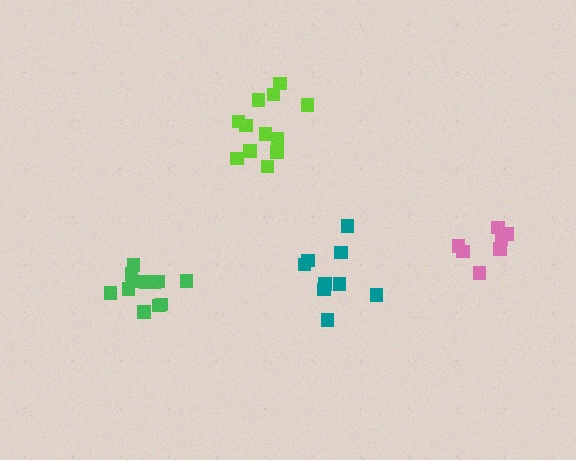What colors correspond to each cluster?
The clusters are colored: teal, lime, green, pink.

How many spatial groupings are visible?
There are 4 spatial groupings.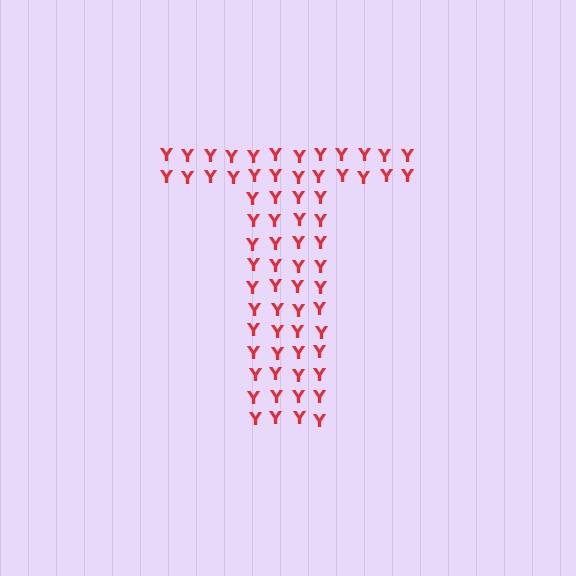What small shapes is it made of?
It is made of small letter Y's.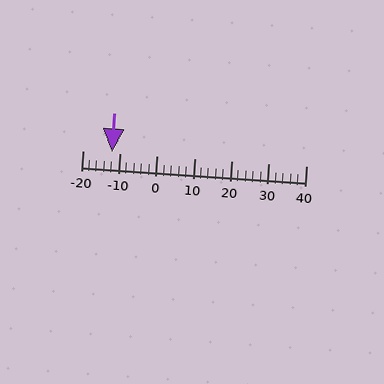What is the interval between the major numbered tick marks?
The major tick marks are spaced 10 units apart.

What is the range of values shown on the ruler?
The ruler shows values from -20 to 40.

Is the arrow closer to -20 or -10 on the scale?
The arrow is closer to -10.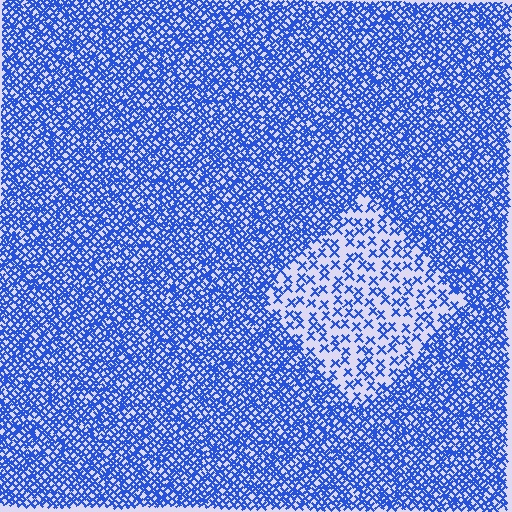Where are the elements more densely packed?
The elements are more densely packed outside the diamond boundary.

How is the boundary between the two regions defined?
The boundary is defined by a change in element density (approximately 2.6x ratio). All elements are the same color, size, and shape.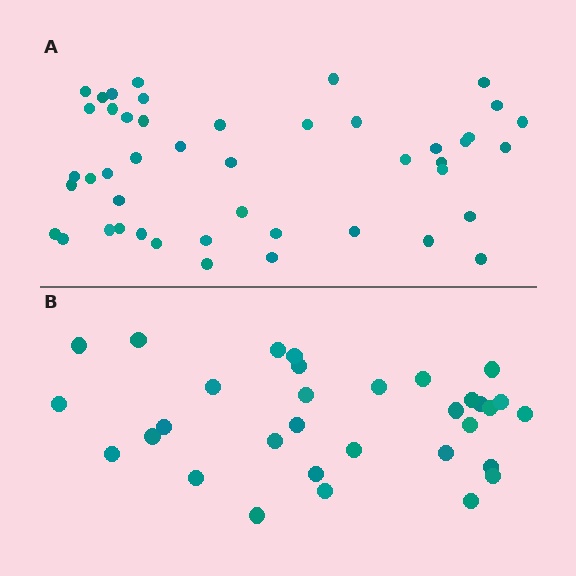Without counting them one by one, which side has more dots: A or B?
Region A (the top region) has more dots.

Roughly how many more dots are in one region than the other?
Region A has approximately 15 more dots than region B.